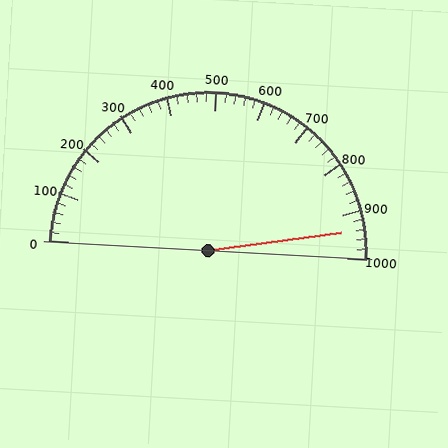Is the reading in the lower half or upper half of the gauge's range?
The reading is in the upper half of the range (0 to 1000).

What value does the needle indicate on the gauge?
The needle indicates approximately 940.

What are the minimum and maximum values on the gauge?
The gauge ranges from 0 to 1000.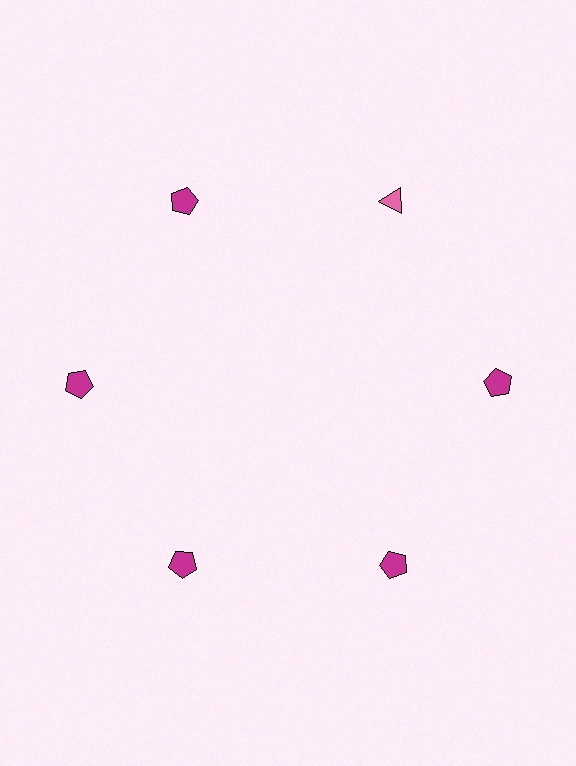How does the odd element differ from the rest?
It differs in both color (pink instead of magenta) and shape (triangle instead of pentagon).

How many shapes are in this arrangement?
There are 6 shapes arranged in a ring pattern.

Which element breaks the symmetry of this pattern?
The pink triangle at roughly the 1 o'clock position breaks the symmetry. All other shapes are magenta pentagons.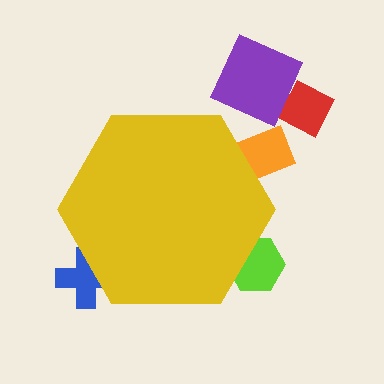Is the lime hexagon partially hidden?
Yes, the lime hexagon is partially hidden behind the yellow hexagon.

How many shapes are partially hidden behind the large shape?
3 shapes are partially hidden.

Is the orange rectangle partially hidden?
Yes, the orange rectangle is partially hidden behind the yellow hexagon.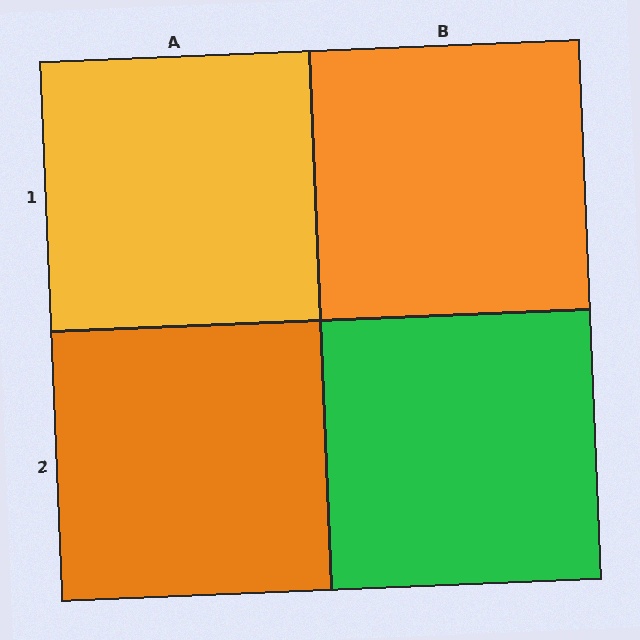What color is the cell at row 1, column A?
Yellow.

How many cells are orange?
2 cells are orange.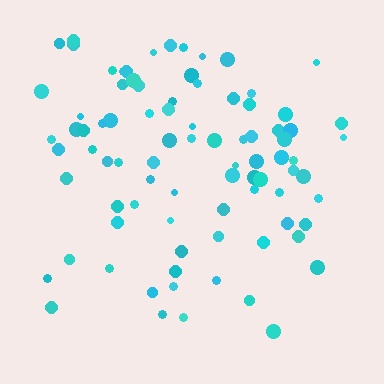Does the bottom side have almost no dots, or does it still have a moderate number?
Still a moderate number, just noticeably fewer than the top.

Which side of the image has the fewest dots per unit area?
The bottom.